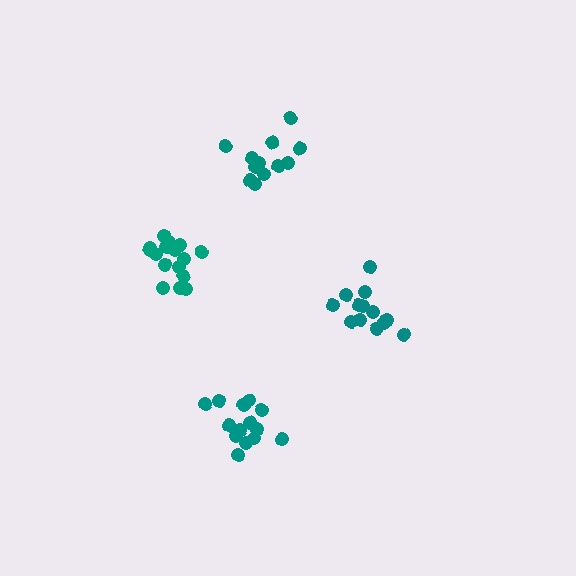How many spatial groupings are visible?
There are 4 spatial groupings.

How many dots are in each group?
Group 1: 14 dots, Group 2: 12 dots, Group 3: 14 dots, Group 4: 16 dots (56 total).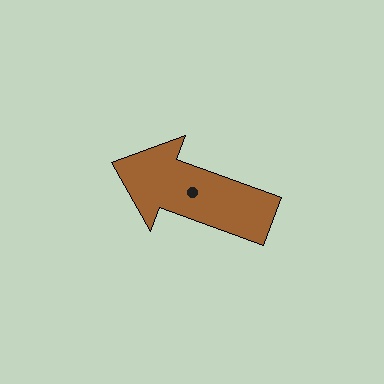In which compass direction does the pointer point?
West.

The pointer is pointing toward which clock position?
Roughly 10 o'clock.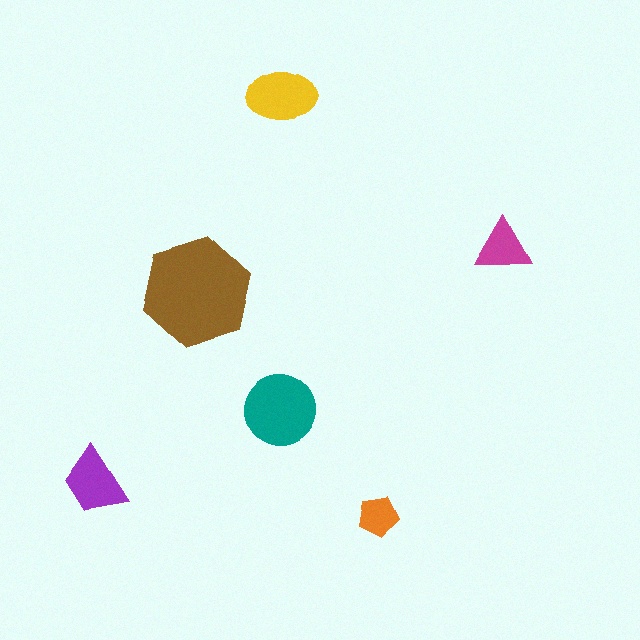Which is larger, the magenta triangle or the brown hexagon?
The brown hexagon.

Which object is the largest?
The brown hexagon.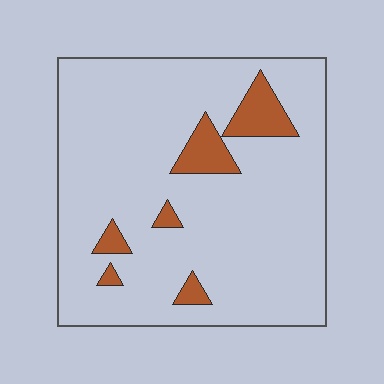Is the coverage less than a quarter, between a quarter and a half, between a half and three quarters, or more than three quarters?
Less than a quarter.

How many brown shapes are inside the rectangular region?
6.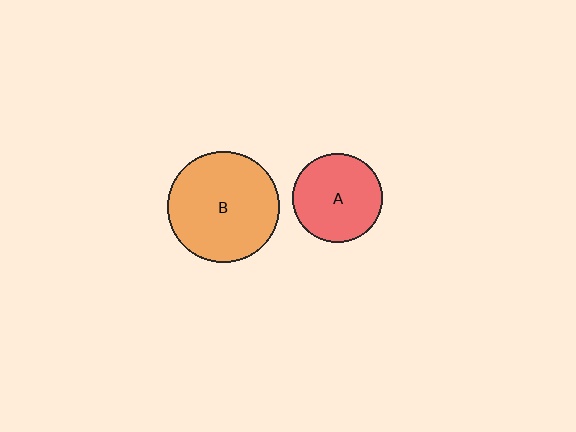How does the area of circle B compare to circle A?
Approximately 1.6 times.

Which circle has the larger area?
Circle B (orange).